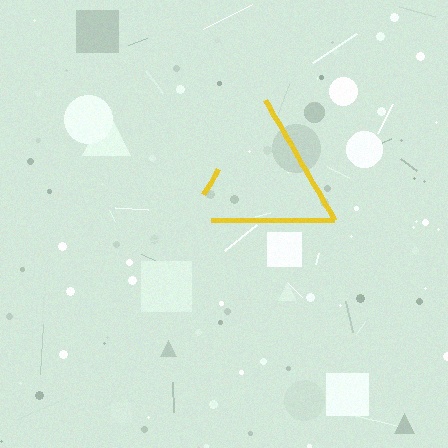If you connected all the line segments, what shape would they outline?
They would outline a triangle.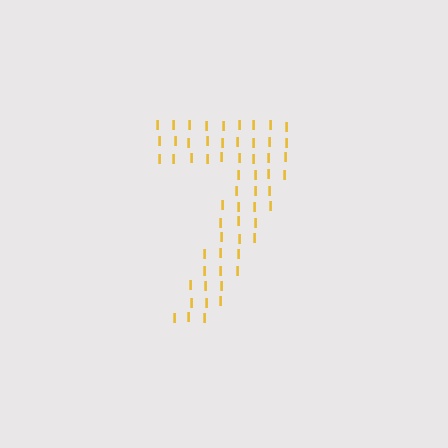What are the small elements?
The small elements are letter I's.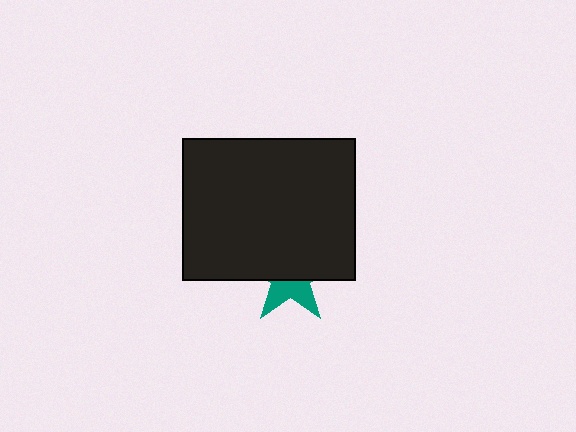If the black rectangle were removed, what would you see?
You would see the complete teal star.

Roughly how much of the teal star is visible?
A small part of it is visible (roughly 40%).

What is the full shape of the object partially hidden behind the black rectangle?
The partially hidden object is a teal star.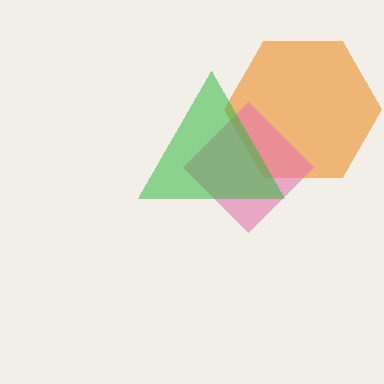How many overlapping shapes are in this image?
There are 3 overlapping shapes in the image.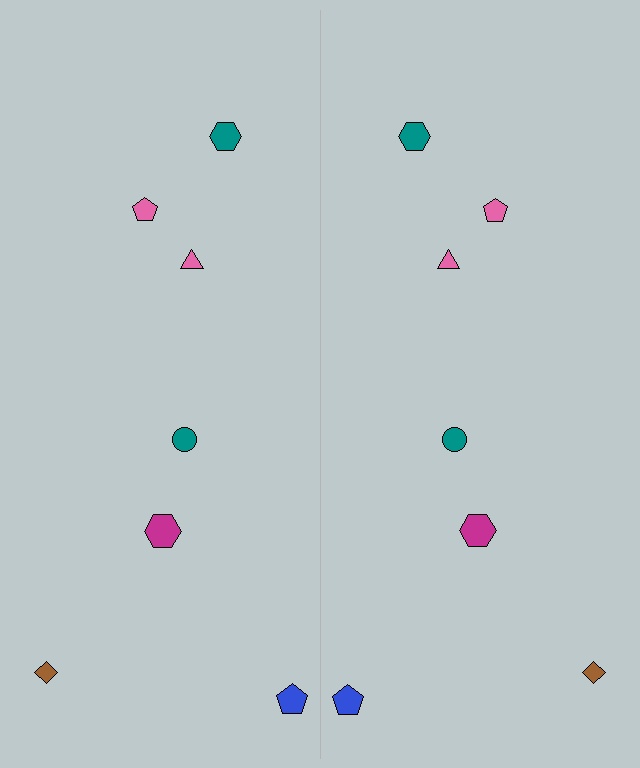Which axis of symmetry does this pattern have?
The pattern has a vertical axis of symmetry running through the center of the image.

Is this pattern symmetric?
Yes, this pattern has bilateral (reflection) symmetry.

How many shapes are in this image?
There are 14 shapes in this image.